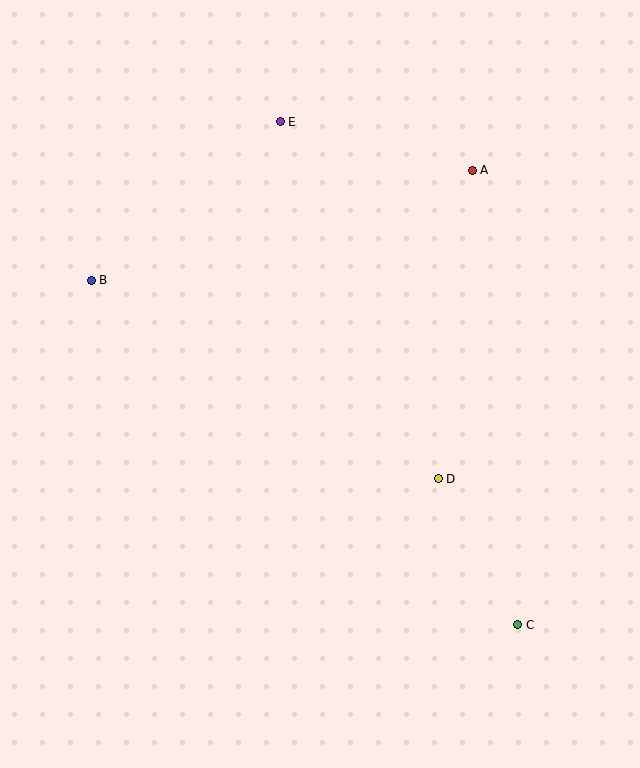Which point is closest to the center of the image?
Point D at (438, 479) is closest to the center.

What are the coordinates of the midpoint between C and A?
The midpoint between C and A is at (495, 397).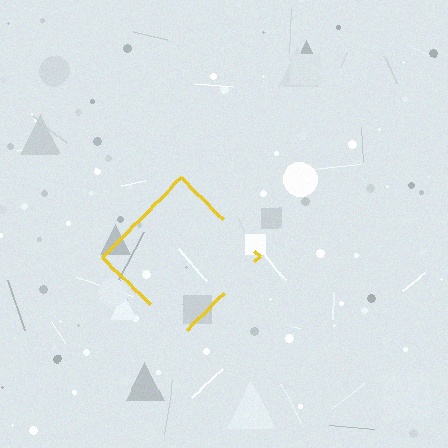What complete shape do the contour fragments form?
The contour fragments form a diamond.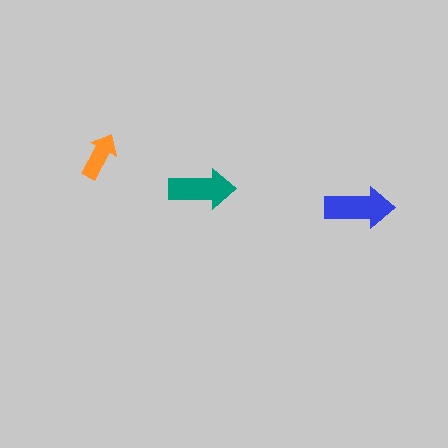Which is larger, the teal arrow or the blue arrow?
The blue one.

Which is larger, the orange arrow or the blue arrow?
The blue one.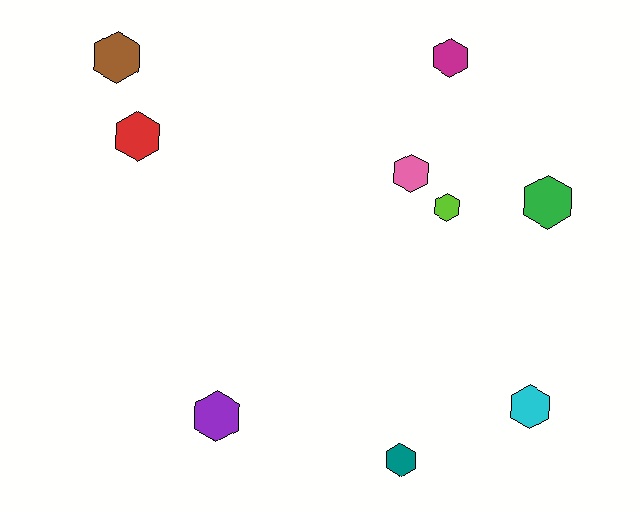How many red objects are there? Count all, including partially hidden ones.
There is 1 red object.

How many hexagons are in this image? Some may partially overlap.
There are 9 hexagons.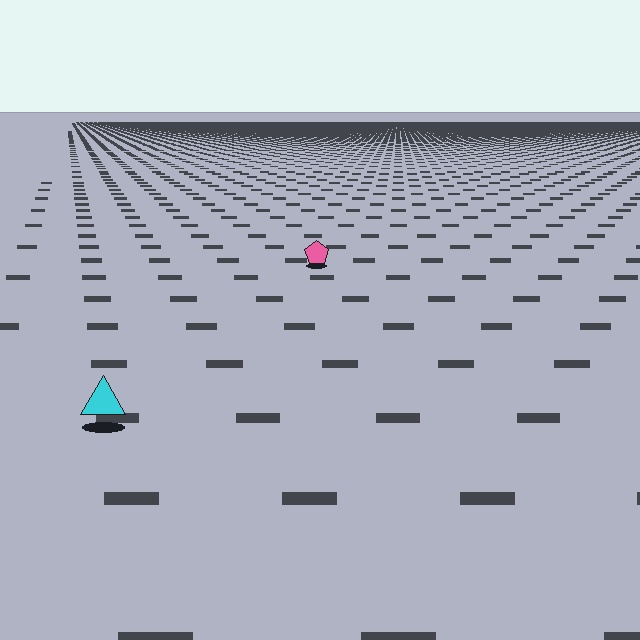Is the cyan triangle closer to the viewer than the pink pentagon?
Yes. The cyan triangle is closer — you can tell from the texture gradient: the ground texture is coarser near it.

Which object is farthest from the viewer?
The pink pentagon is farthest from the viewer. It appears smaller and the ground texture around it is denser.